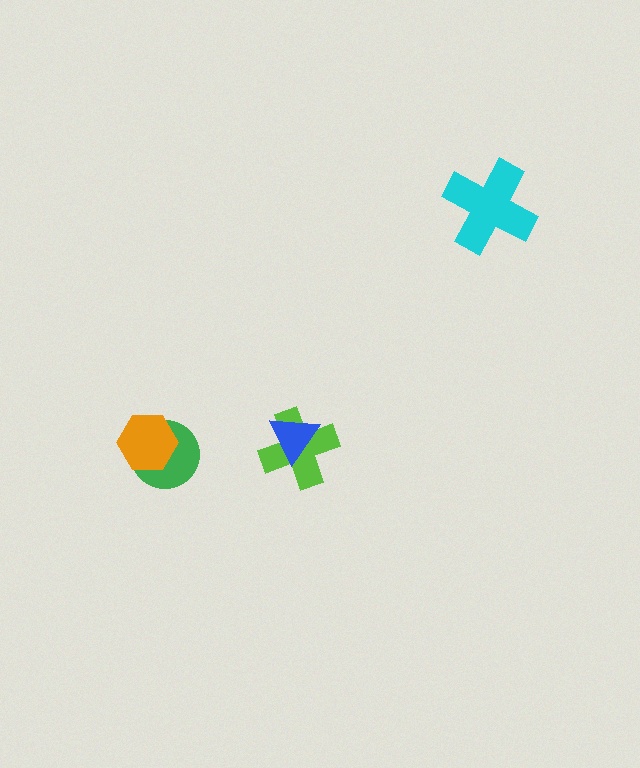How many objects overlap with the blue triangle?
1 object overlaps with the blue triangle.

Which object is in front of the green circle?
The orange hexagon is in front of the green circle.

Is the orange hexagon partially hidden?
No, no other shape covers it.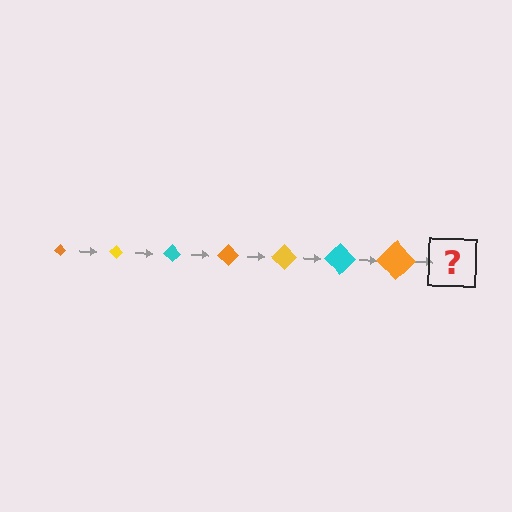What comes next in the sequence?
The next element should be a yellow diamond, larger than the previous one.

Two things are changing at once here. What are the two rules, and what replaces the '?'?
The two rules are that the diamond grows larger each step and the color cycles through orange, yellow, and cyan. The '?' should be a yellow diamond, larger than the previous one.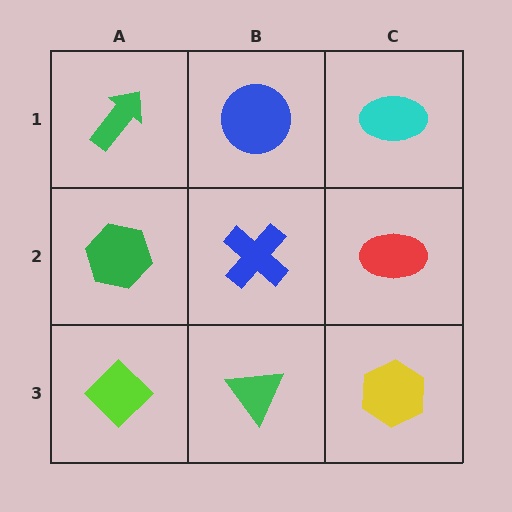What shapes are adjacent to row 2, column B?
A blue circle (row 1, column B), a green triangle (row 3, column B), a green hexagon (row 2, column A), a red ellipse (row 2, column C).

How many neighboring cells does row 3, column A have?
2.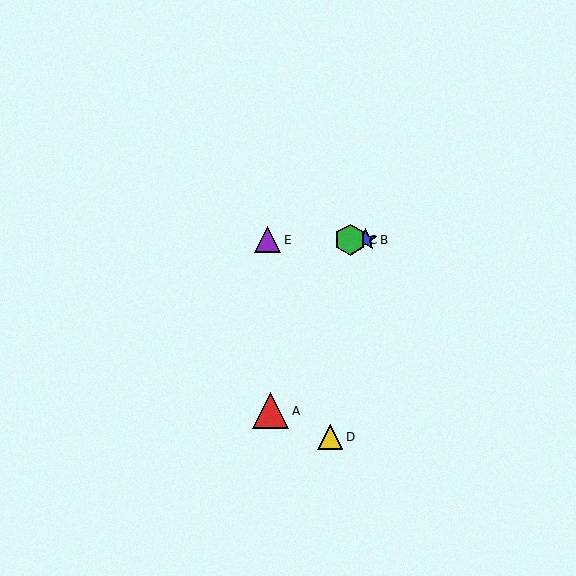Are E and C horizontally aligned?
Yes, both are at y≈240.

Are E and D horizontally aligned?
No, E is at y≈240 and D is at y≈437.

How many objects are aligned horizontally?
3 objects (B, C, E) are aligned horizontally.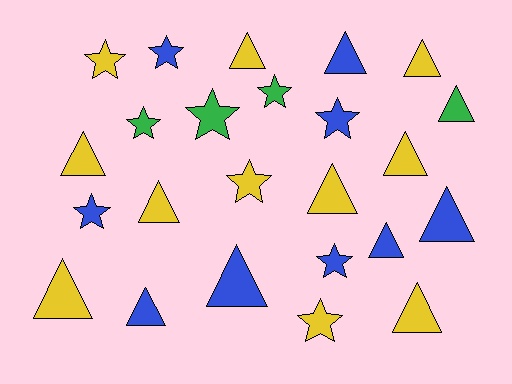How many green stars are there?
There are 3 green stars.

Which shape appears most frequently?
Triangle, with 14 objects.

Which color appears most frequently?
Yellow, with 11 objects.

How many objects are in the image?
There are 24 objects.